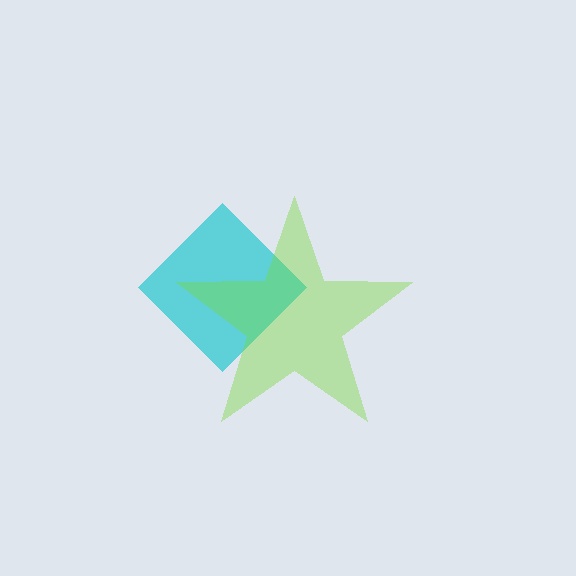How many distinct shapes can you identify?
There are 2 distinct shapes: a cyan diamond, a lime star.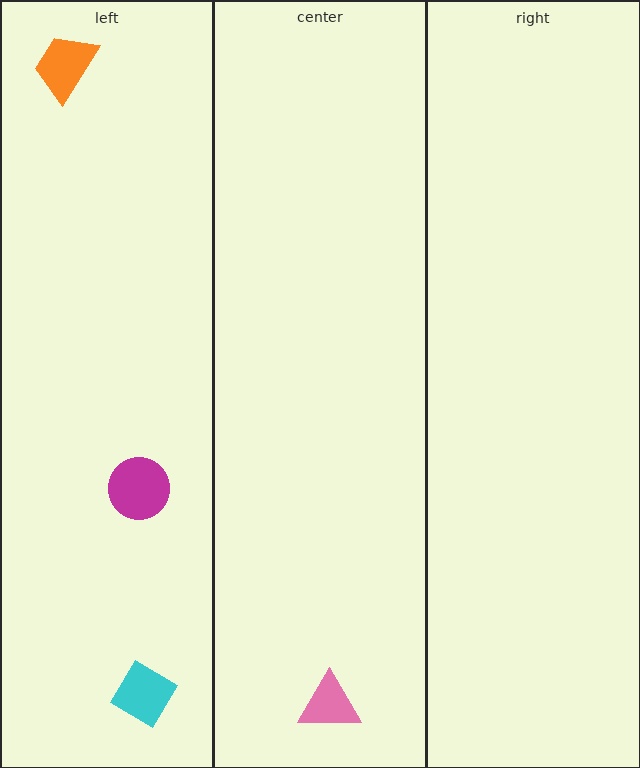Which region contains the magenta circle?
The left region.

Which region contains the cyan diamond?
The left region.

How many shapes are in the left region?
3.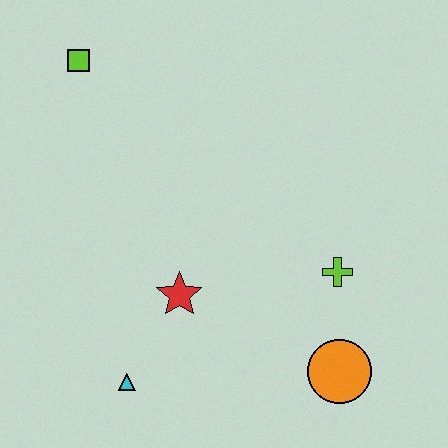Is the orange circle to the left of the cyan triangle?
No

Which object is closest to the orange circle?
The lime cross is closest to the orange circle.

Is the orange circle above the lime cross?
No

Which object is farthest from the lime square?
The orange circle is farthest from the lime square.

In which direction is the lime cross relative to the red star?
The lime cross is to the right of the red star.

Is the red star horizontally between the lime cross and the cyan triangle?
Yes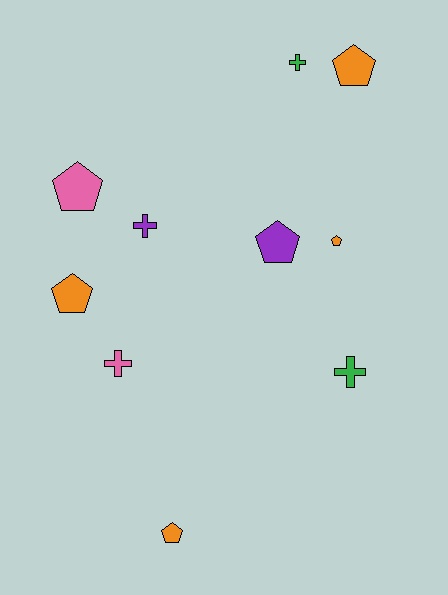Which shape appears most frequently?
Pentagon, with 6 objects.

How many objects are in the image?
There are 10 objects.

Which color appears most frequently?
Orange, with 4 objects.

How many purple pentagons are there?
There is 1 purple pentagon.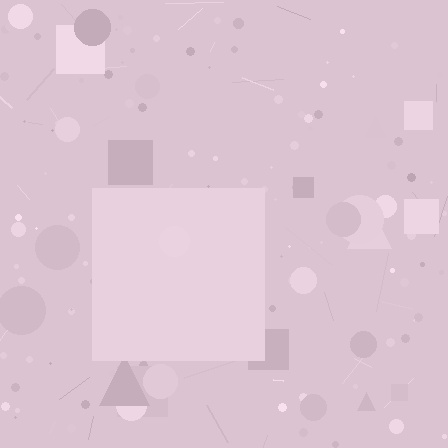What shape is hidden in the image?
A square is hidden in the image.